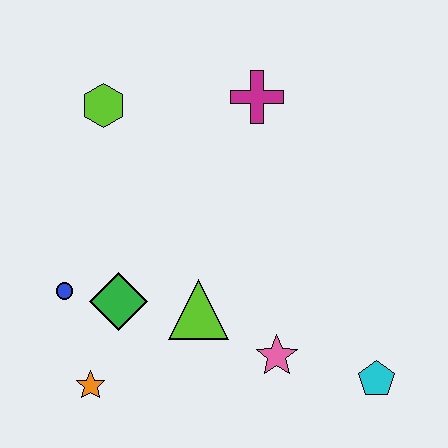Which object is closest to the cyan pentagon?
The pink star is closest to the cyan pentagon.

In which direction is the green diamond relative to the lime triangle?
The green diamond is to the left of the lime triangle.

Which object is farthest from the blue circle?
The cyan pentagon is farthest from the blue circle.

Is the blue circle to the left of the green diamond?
Yes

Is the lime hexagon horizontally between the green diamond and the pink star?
No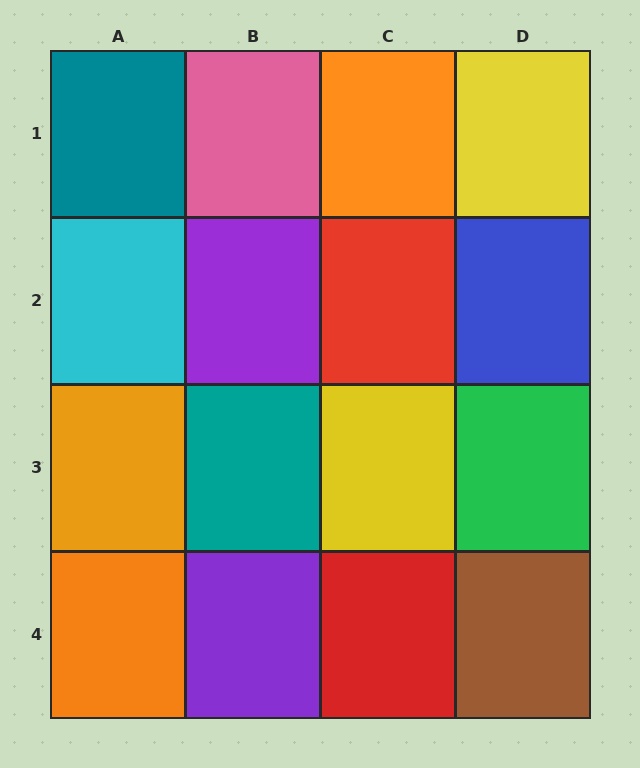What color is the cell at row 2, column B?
Purple.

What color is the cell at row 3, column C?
Yellow.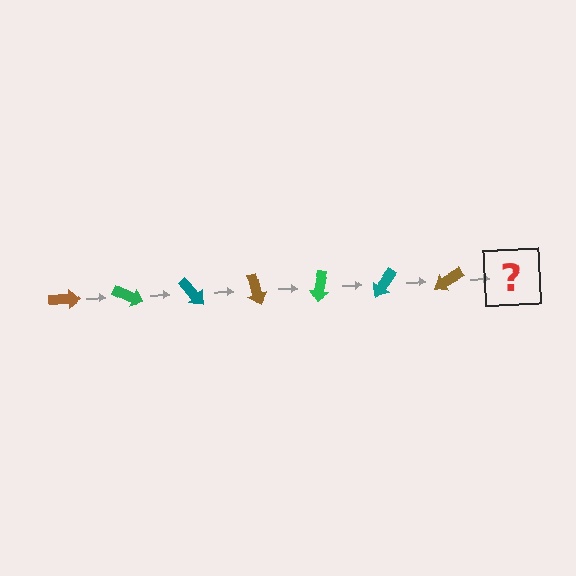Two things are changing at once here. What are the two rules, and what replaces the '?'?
The two rules are that it rotates 25 degrees each step and the color cycles through brown, green, and teal. The '?' should be a green arrow, rotated 175 degrees from the start.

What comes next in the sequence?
The next element should be a green arrow, rotated 175 degrees from the start.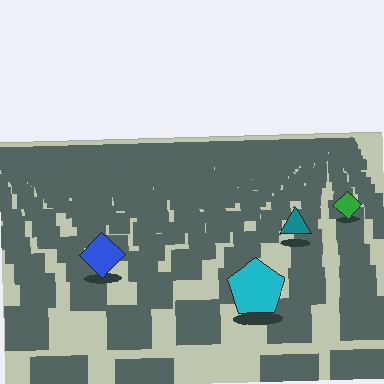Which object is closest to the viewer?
The cyan pentagon is closest. The texture marks near it are larger and more spread out.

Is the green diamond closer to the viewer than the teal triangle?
No. The teal triangle is closer — you can tell from the texture gradient: the ground texture is coarser near it.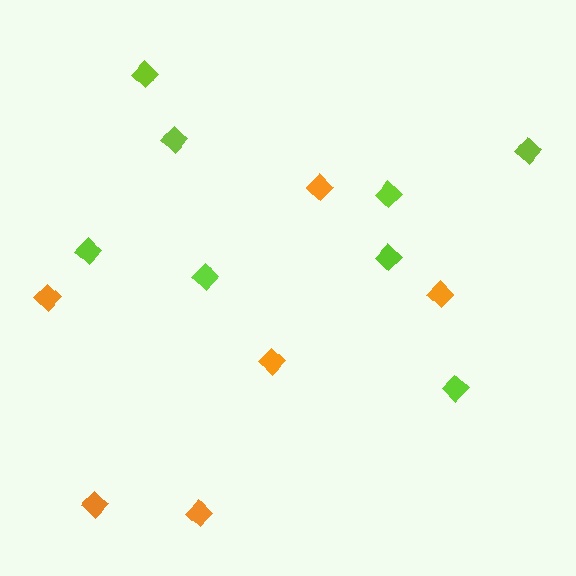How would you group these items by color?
There are 2 groups: one group of orange diamonds (6) and one group of lime diamonds (8).